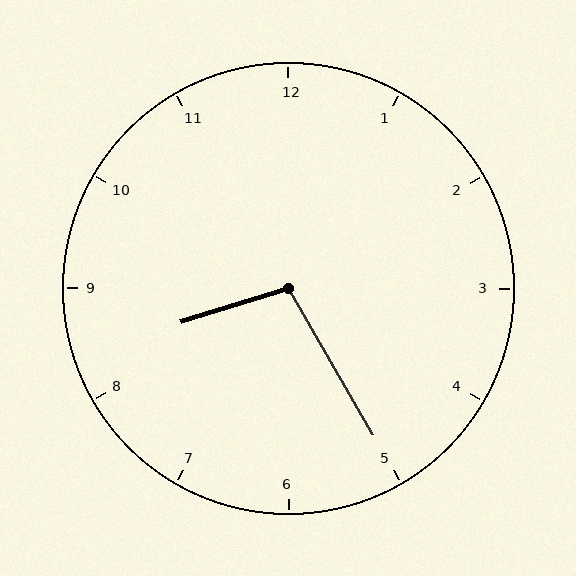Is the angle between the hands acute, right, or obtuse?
It is obtuse.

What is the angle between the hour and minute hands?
Approximately 102 degrees.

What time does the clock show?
8:25.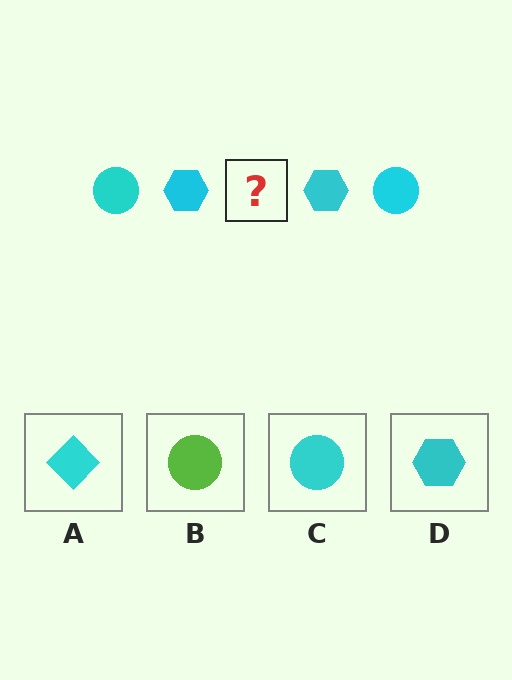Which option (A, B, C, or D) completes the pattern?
C.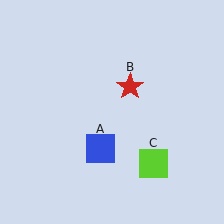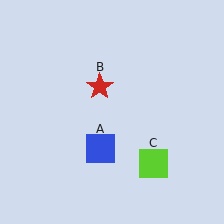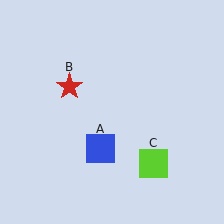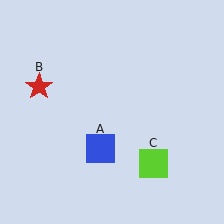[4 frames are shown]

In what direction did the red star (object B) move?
The red star (object B) moved left.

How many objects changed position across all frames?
1 object changed position: red star (object B).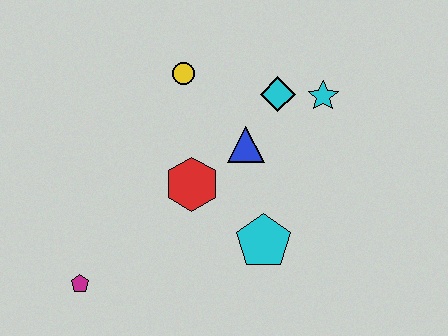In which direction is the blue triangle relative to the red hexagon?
The blue triangle is to the right of the red hexagon.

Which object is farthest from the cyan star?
The magenta pentagon is farthest from the cyan star.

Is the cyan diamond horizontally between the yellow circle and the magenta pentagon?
No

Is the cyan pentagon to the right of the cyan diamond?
No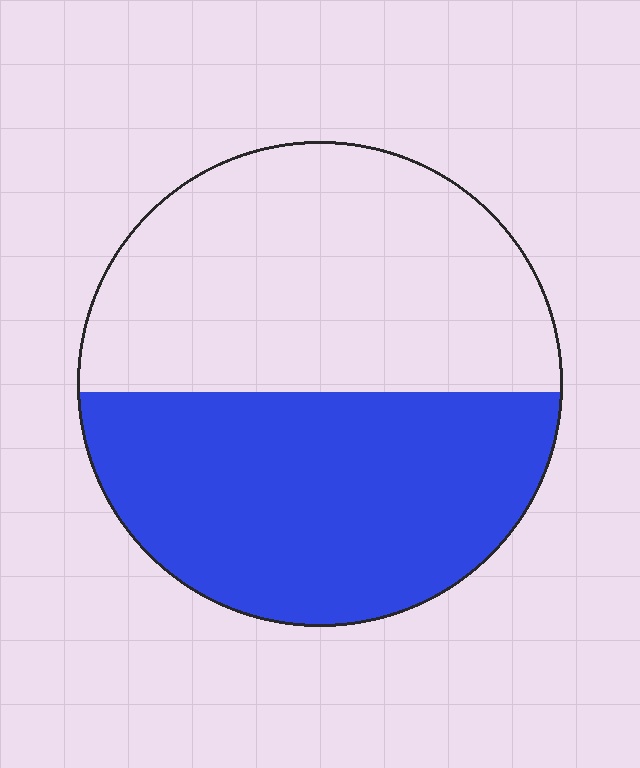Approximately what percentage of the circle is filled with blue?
Approximately 50%.